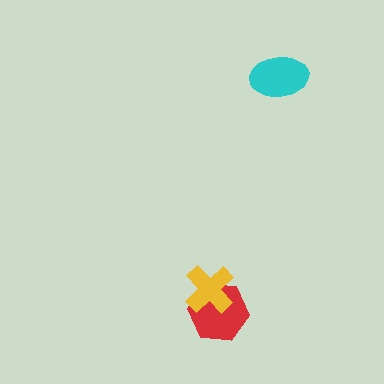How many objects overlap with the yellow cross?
1 object overlaps with the yellow cross.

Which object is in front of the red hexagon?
The yellow cross is in front of the red hexagon.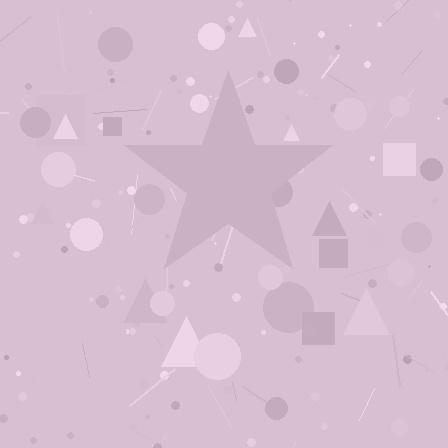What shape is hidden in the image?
A star is hidden in the image.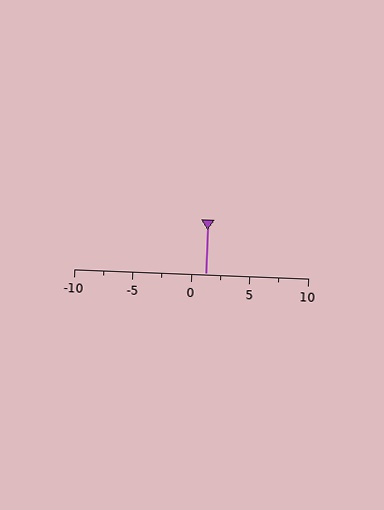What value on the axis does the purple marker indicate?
The marker indicates approximately 1.2.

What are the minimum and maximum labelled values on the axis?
The axis runs from -10 to 10.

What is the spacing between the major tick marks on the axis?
The major ticks are spaced 5 apart.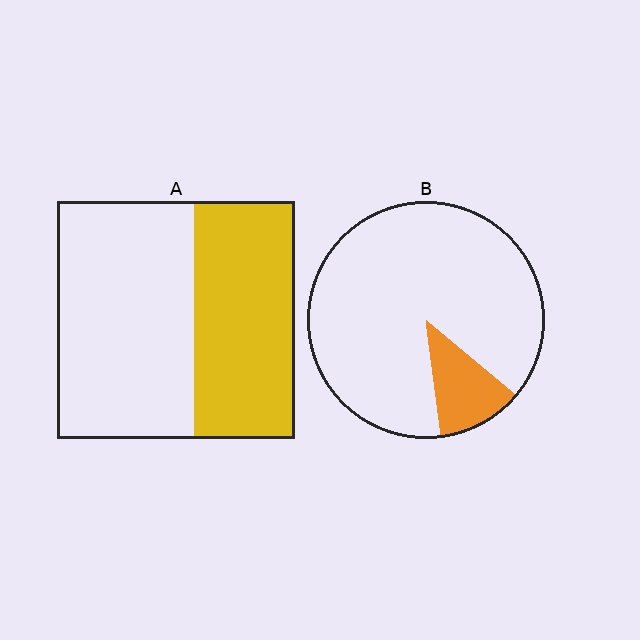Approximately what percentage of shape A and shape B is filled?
A is approximately 40% and B is approximately 10%.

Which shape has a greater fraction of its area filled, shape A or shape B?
Shape A.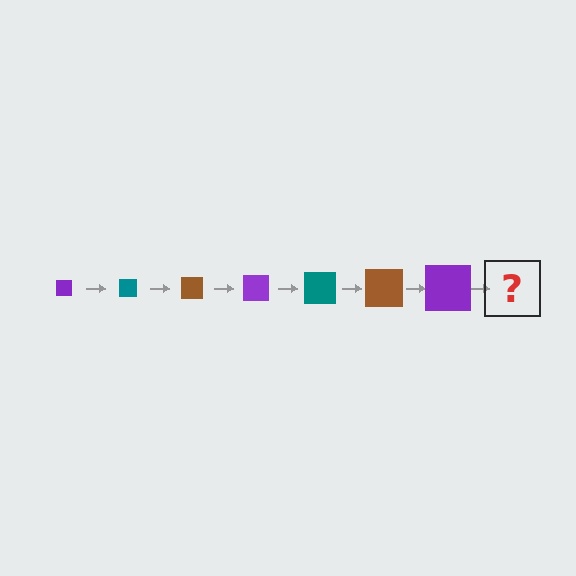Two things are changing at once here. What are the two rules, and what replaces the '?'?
The two rules are that the square grows larger each step and the color cycles through purple, teal, and brown. The '?' should be a teal square, larger than the previous one.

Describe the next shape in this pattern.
It should be a teal square, larger than the previous one.